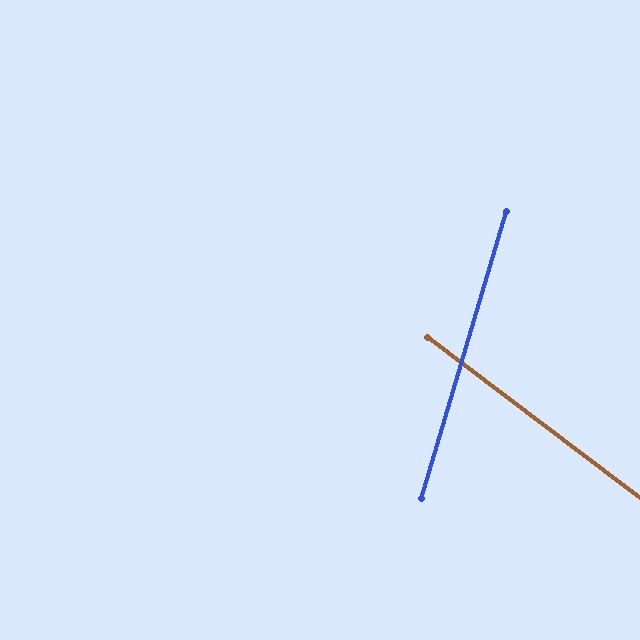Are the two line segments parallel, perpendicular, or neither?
Neither parallel nor perpendicular — they differ by about 69°.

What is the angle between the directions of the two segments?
Approximately 69 degrees.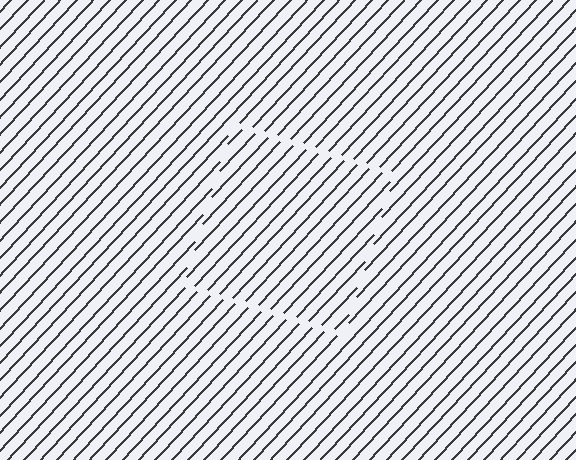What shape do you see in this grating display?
An illusory square. The interior of the shape contains the same grating, shifted by half a period — the contour is defined by the phase discontinuity where line-ends from the inner and outer gratings abut.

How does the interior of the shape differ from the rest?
The interior of the shape contains the same grating, shifted by half a period — the contour is defined by the phase discontinuity where line-ends from the inner and outer gratings abut.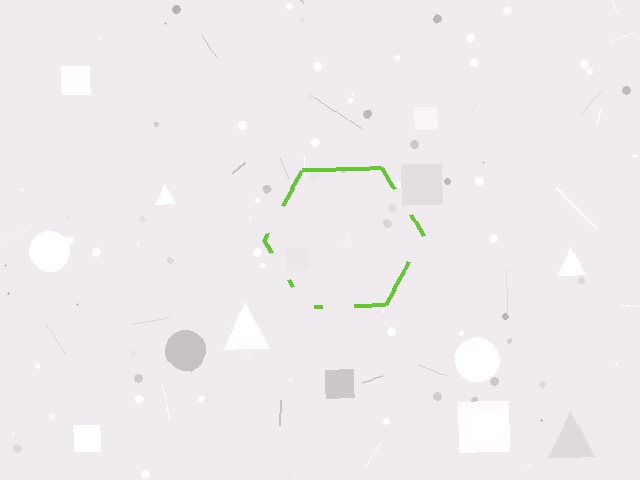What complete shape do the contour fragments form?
The contour fragments form a hexagon.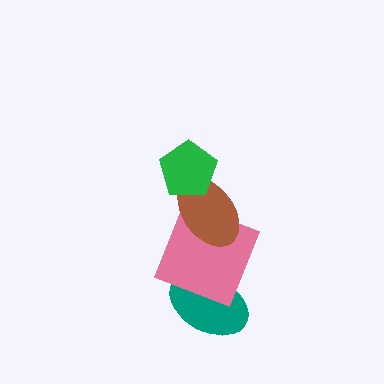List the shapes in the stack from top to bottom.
From top to bottom: the green pentagon, the brown ellipse, the pink square, the teal ellipse.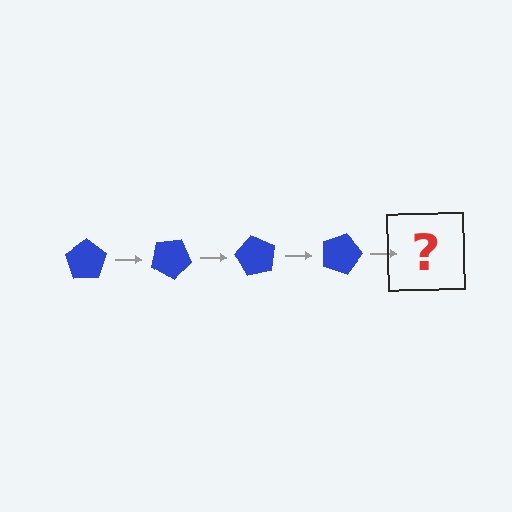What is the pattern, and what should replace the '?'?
The pattern is that the pentagon rotates 30 degrees each step. The '?' should be a blue pentagon rotated 120 degrees.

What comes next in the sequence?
The next element should be a blue pentagon rotated 120 degrees.